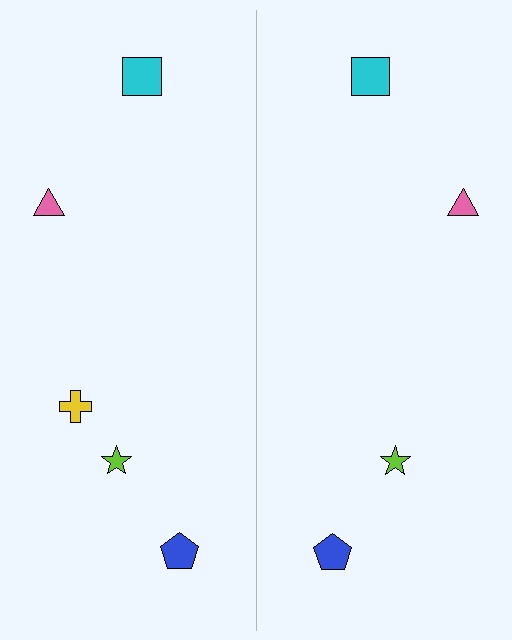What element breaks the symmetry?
A yellow cross is missing from the right side.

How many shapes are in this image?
There are 9 shapes in this image.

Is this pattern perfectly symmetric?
No, the pattern is not perfectly symmetric. A yellow cross is missing from the right side.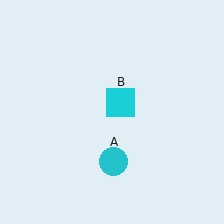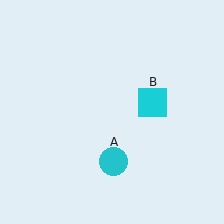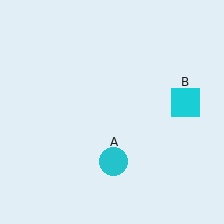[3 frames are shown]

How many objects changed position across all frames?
1 object changed position: cyan square (object B).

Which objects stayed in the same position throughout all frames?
Cyan circle (object A) remained stationary.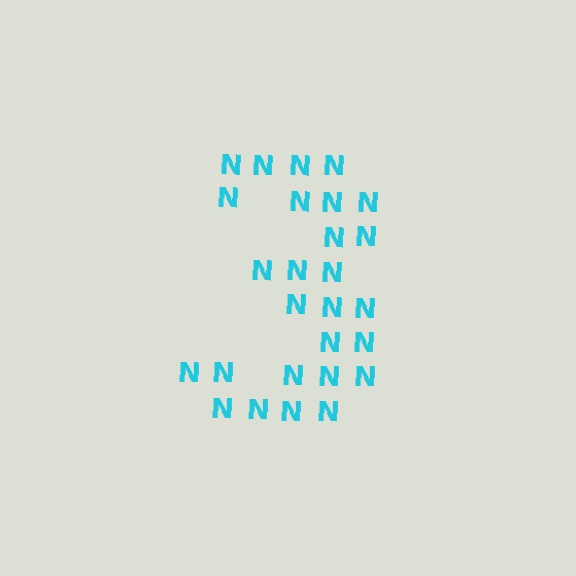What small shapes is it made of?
It is made of small letter N's.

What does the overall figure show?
The overall figure shows the digit 3.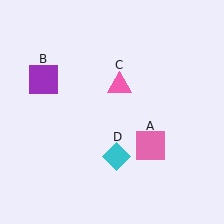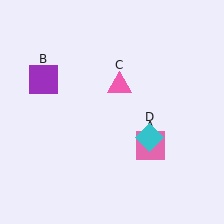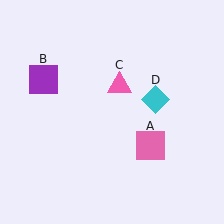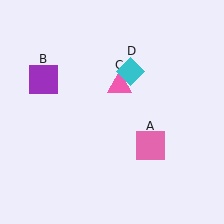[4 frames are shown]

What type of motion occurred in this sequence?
The cyan diamond (object D) rotated counterclockwise around the center of the scene.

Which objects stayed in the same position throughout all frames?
Pink square (object A) and purple square (object B) and pink triangle (object C) remained stationary.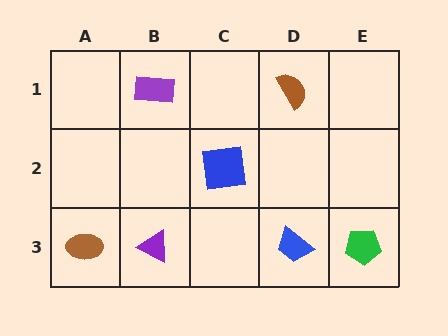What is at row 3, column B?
A purple triangle.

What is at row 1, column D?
A brown semicircle.